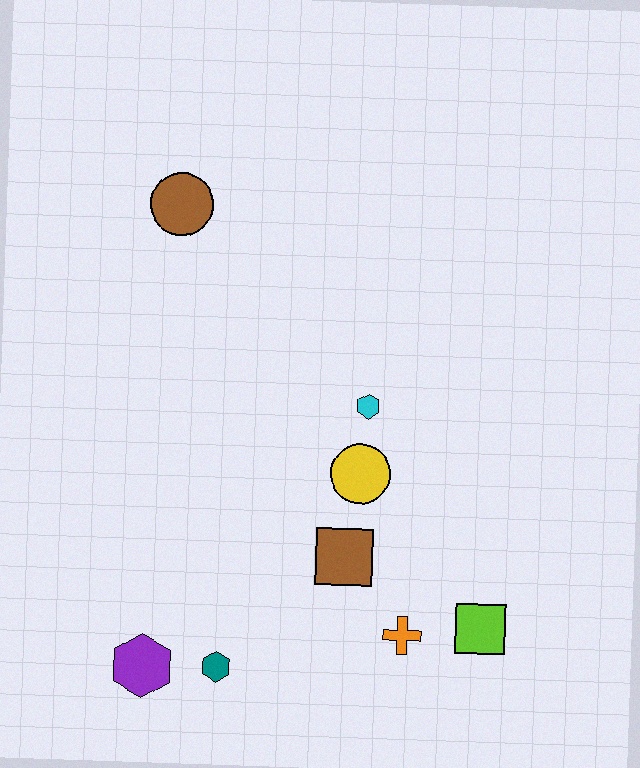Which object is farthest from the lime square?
The brown circle is farthest from the lime square.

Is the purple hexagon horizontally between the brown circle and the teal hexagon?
No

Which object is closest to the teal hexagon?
The purple hexagon is closest to the teal hexagon.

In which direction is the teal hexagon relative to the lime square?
The teal hexagon is to the left of the lime square.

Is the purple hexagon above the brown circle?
No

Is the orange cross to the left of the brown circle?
No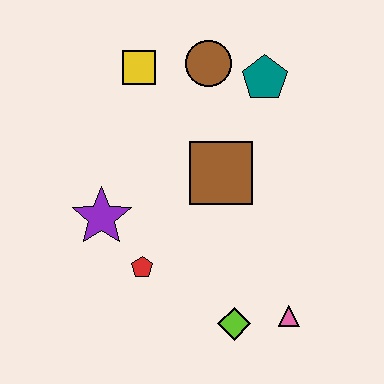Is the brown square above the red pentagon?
Yes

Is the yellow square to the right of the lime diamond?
No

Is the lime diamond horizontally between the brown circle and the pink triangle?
Yes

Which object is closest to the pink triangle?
The lime diamond is closest to the pink triangle.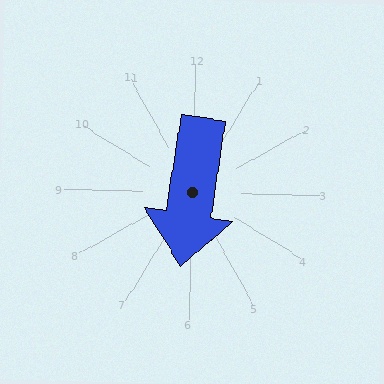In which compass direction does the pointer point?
South.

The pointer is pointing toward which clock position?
Roughly 6 o'clock.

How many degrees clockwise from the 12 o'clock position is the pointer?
Approximately 187 degrees.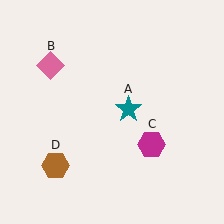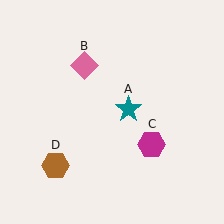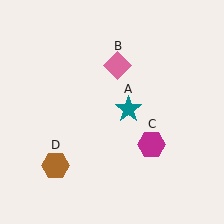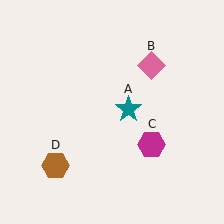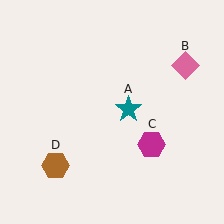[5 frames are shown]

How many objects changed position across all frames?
1 object changed position: pink diamond (object B).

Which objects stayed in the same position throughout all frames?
Teal star (object A) and magenta hexagon (object C) and brown hexagon (object D) remained stationary.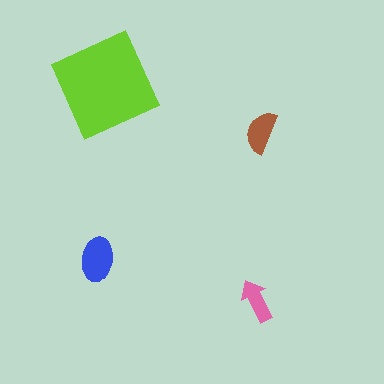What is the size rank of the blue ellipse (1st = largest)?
2nd.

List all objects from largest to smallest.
The lime diamond, the blue ellipse, the brown semicircle, the pink arrow.